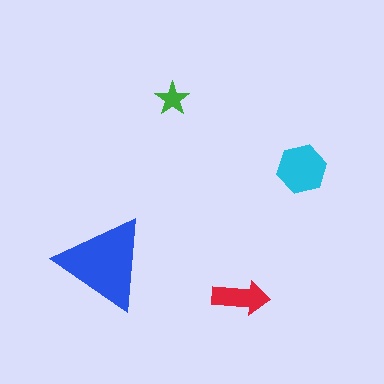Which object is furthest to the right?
The cyan hexagon is rightmost.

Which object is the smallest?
The green star.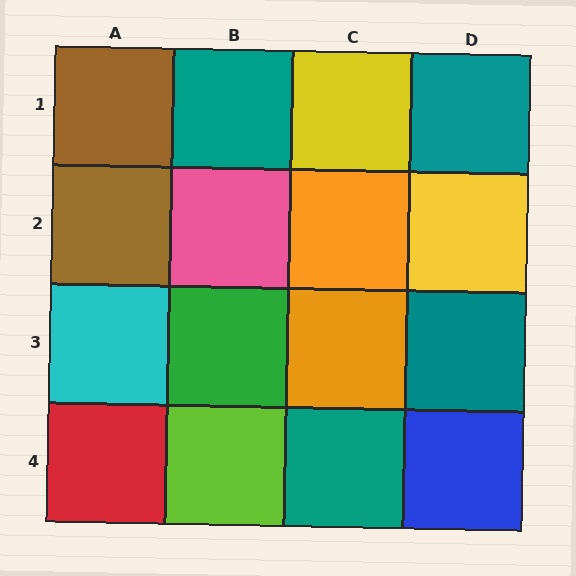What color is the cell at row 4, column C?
Teal.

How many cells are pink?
1 cell is pink.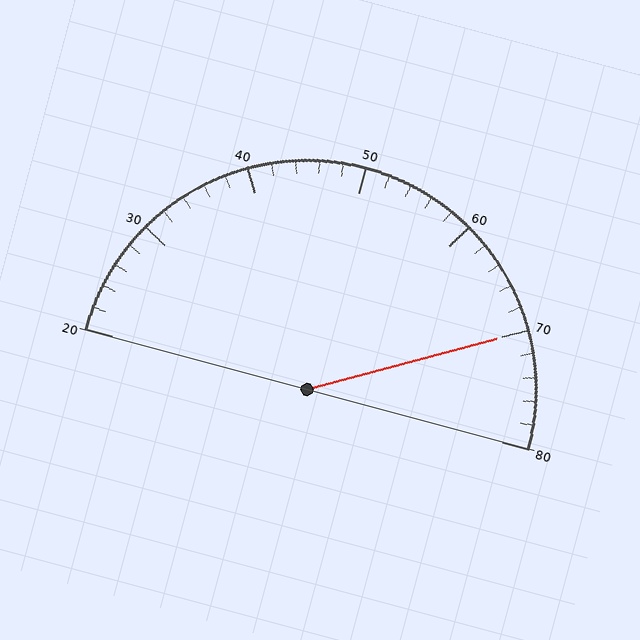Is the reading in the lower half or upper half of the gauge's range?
The reading is in the upper half of the range (20 to 80).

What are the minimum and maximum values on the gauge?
The gauge ranges from 20 to 80.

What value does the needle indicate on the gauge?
The needle indicates approximately 70.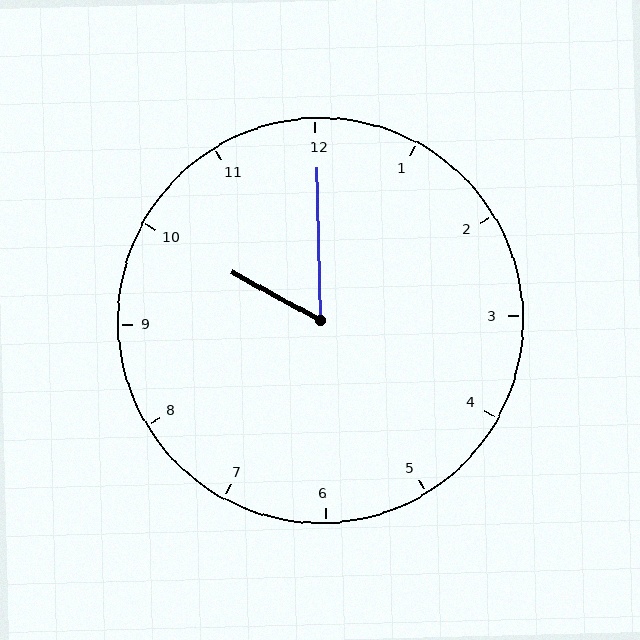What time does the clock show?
10:00.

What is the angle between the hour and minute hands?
Approximately 60 degrees.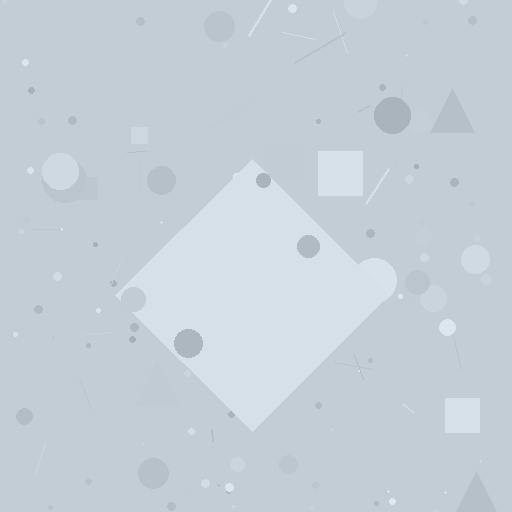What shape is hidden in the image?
A diamond is hidden in the image.